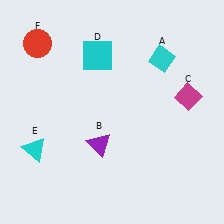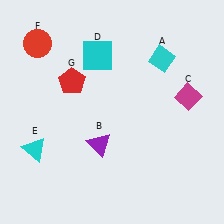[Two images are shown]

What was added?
A red pentagon (G) was added in Image 2.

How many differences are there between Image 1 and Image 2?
There is 1 difference between the two images.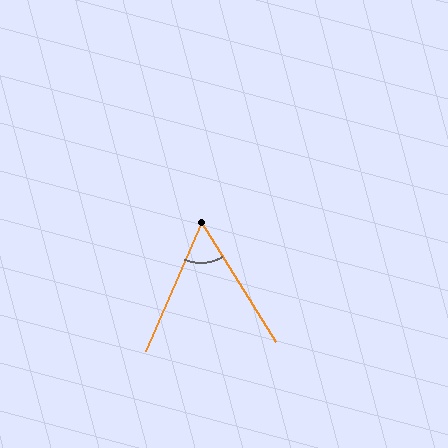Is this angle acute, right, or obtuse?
It is acute.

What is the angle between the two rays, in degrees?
Approximately 55 degrees.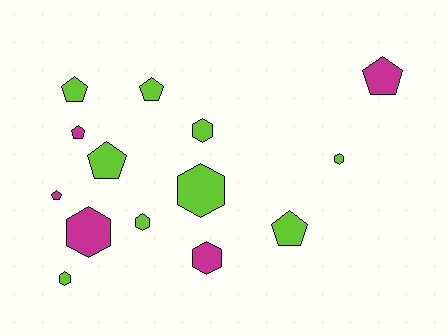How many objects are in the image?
There are 14 objects.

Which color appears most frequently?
Lime, with 9 objects.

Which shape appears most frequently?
Pentagon, with 7 objects.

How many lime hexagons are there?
There are 5 lime hexagons.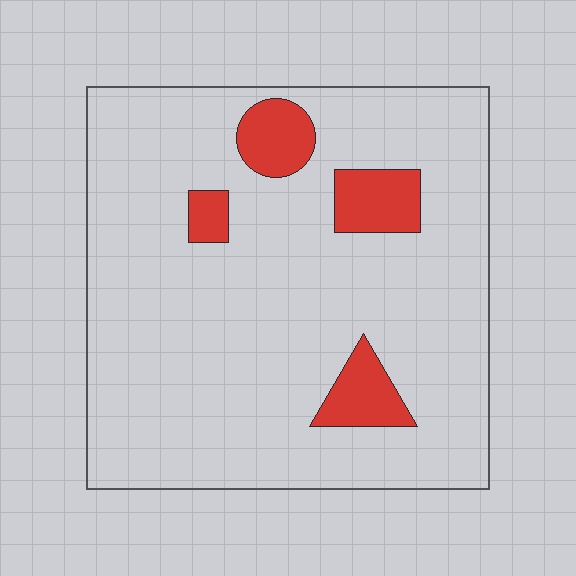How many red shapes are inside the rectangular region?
4.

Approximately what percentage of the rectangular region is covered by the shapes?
Approximately 10%.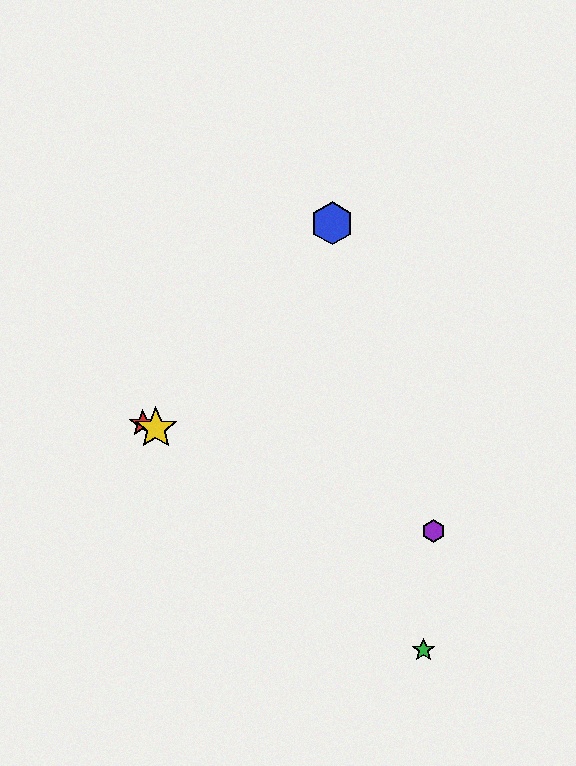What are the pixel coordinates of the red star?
The red star is at (143, 424).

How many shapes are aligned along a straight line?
3 shapes (the red star, the yellow star, the purple hexagon) are aligned along a straight line.